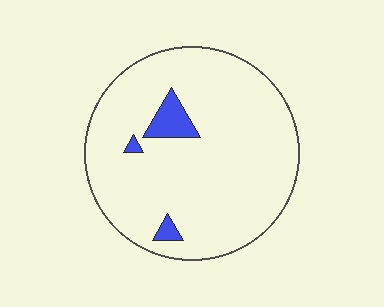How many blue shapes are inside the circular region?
3.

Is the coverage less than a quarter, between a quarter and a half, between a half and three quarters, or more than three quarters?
Less than a quarter.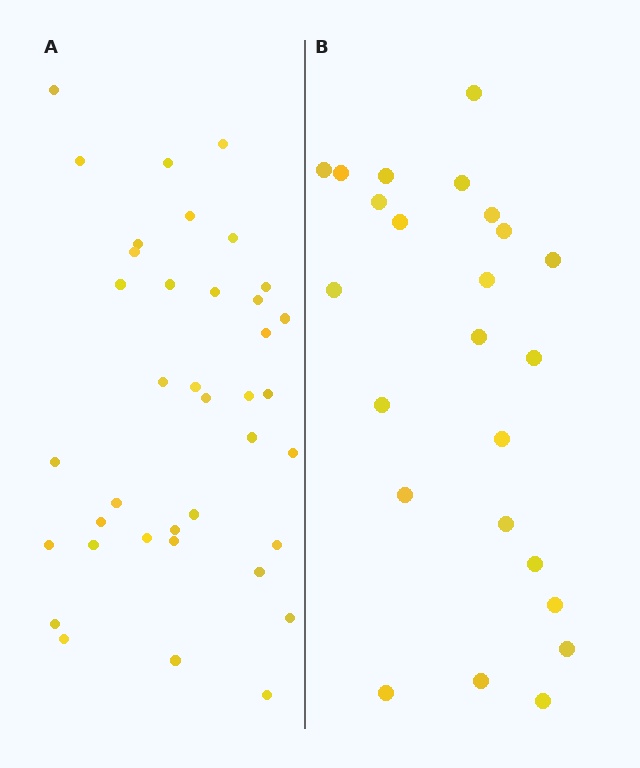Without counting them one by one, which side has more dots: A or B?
Region A (the left region) has more dots.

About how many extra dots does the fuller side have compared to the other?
Region A has approximately 15 more dots than region B.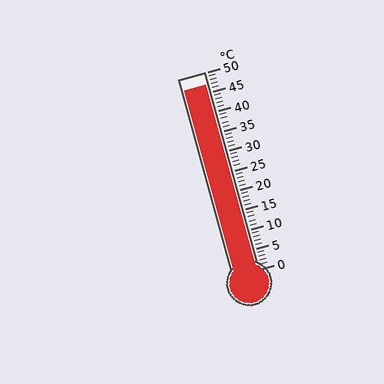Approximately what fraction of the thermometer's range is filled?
The thermometer is filled to approximately 95% of its range.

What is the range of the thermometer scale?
The thermometer scale ranges from 0°C to 50°C.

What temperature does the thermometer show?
The thermometer shows approximately 47°C.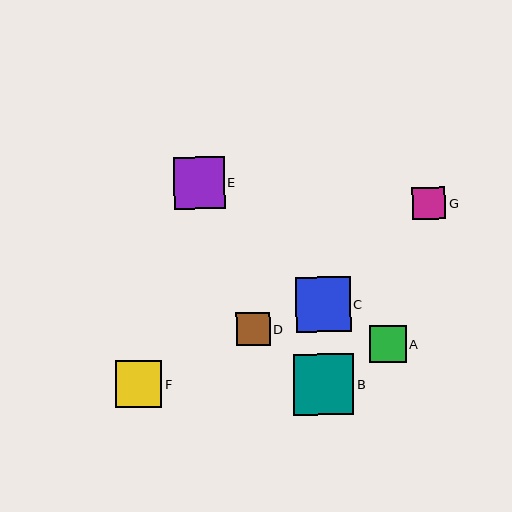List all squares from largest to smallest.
From largest to smallest: B, C, E, F, A, D, G.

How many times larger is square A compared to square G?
Square A is approximately 1.1 times the size of square G.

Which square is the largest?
Square B is the largest with a size of approximately 61 pixels.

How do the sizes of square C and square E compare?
Square C and square E are approximately the same size.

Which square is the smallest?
Square G is the smallest with a size of approximately 33 pixels.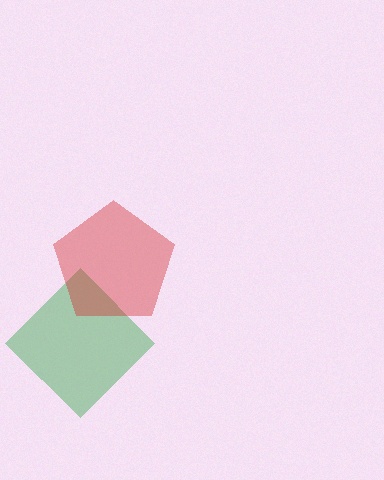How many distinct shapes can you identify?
There are 2 distinct shapes: a green diamond, a red pentagon.